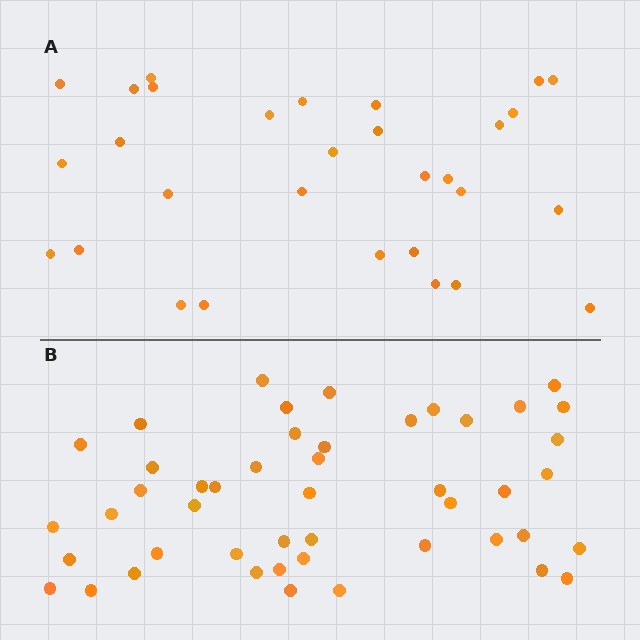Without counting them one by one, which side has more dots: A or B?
Region B (the bottom region) has more dots.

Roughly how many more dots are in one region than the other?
Region B has approximately 15 more dots than region A.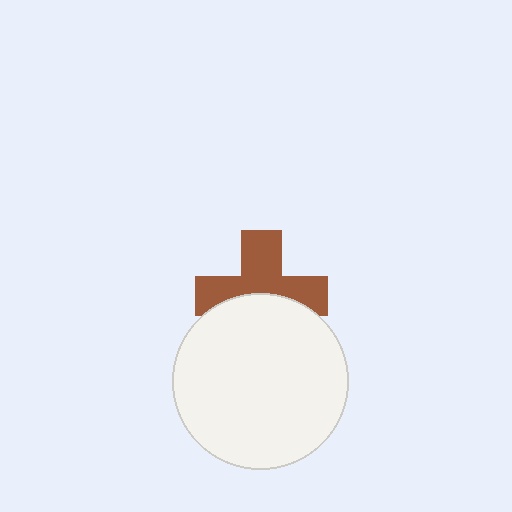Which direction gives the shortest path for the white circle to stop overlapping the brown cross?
Moving down gives the shortest separation.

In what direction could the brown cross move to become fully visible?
The brown cross could move up. That would shift it out from behind the white circle entirely.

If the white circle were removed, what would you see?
You would see the complete brown cross.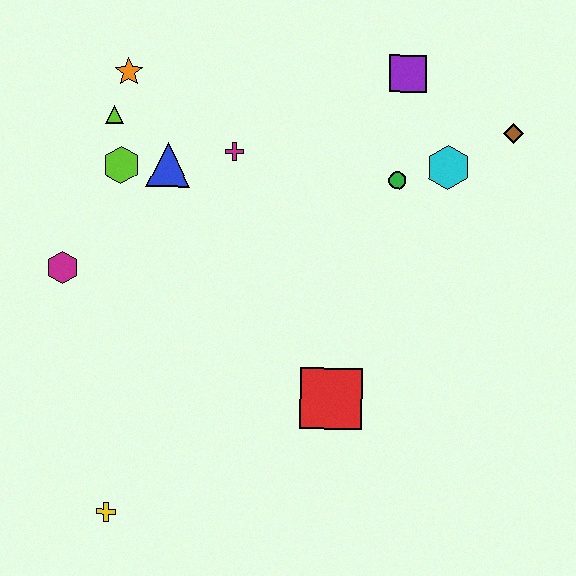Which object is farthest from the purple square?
The yellow cross is farthest from the purple square.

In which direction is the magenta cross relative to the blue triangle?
The magenta cross is to the right of the blue triangle.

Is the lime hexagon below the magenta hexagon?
No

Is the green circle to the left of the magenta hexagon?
No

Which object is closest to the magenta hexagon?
The lime hexagon is closest to the magenta hexagon.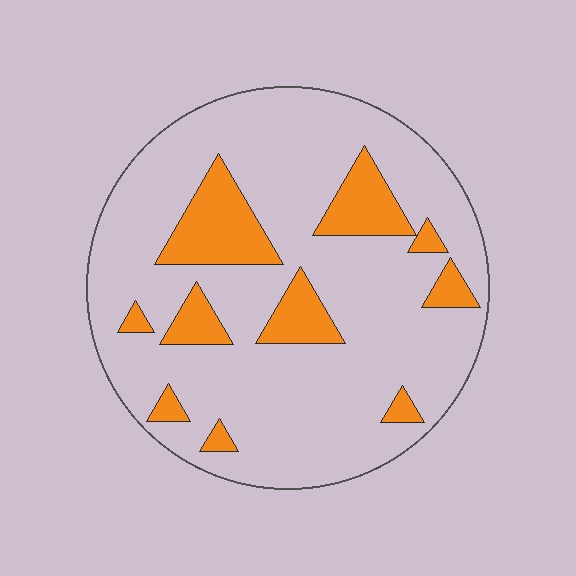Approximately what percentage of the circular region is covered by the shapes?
Approximately 20%.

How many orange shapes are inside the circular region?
10.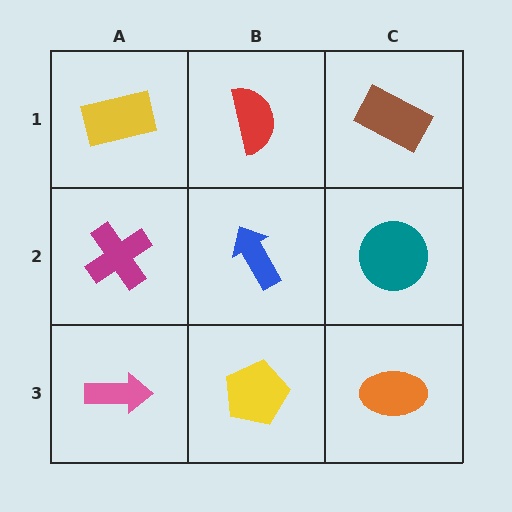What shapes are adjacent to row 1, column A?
A magenta cross (row 2, column A), a red semicircle (row 1, column B).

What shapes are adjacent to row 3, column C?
A teal circle (row 2, column C), a yellow pentagon (row 3, column B).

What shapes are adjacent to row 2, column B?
A red semicircle (row 1, column B), a yellow pentagon (row 3, column B), a magenta cross (row 2, column A), a teal circle (row 2, column C).